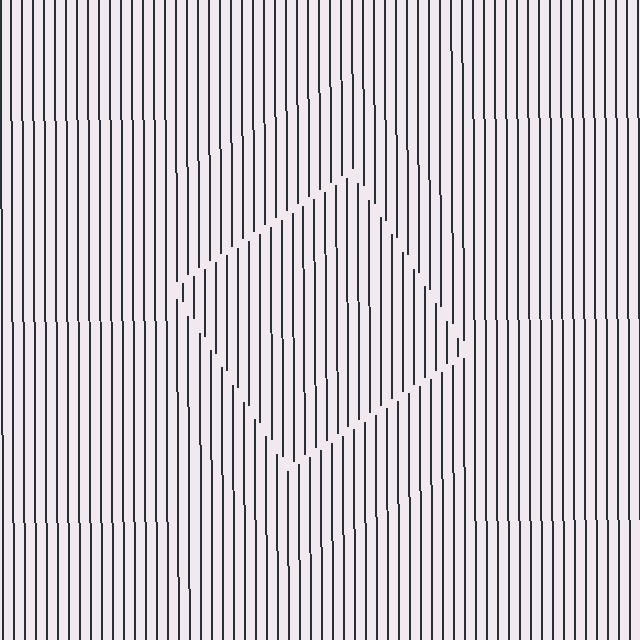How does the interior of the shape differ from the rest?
The interior of the shape contains the same grating, shifted by half a period — the contour is defined by the phase discontinuity where line-ends from the inner and outer gratings abut.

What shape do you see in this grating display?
An illusory square. The interior of the shape contains the same grating, shifted by half a period — the contour is defined by the phase discontinuity where line-ends from the inner and outer gratings abut.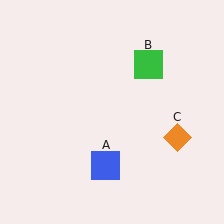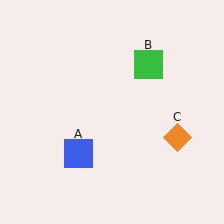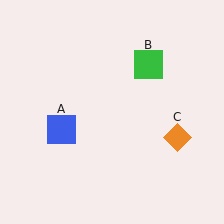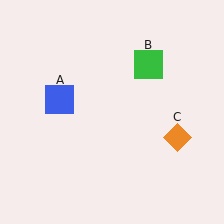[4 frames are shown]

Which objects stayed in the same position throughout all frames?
Green square (object B) and orange diamond (object C) remained stationary.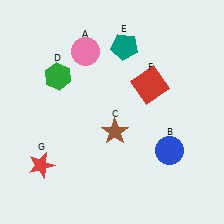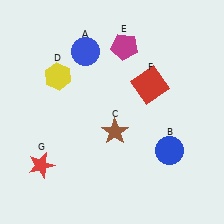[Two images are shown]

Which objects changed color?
A changed from pink to blue. D changed from green to yellow. E changed from teal to magenta.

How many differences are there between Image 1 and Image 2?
There are 3 differences between the two images.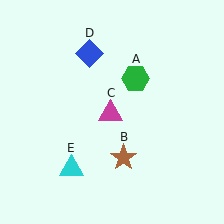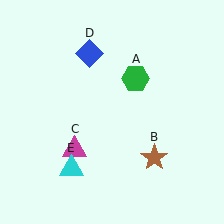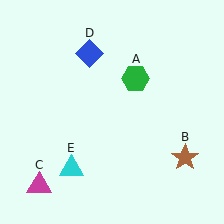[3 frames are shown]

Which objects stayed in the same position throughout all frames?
Green hexagon (object A) and blue diamond (object D) and cyan triangle (object E) remained stationary.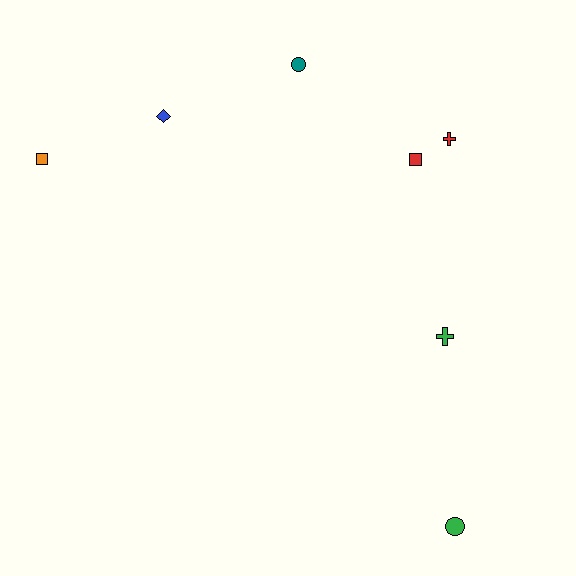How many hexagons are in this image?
There are no hexagons.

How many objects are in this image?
There are 7 objects.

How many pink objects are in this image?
There are no pink objects.